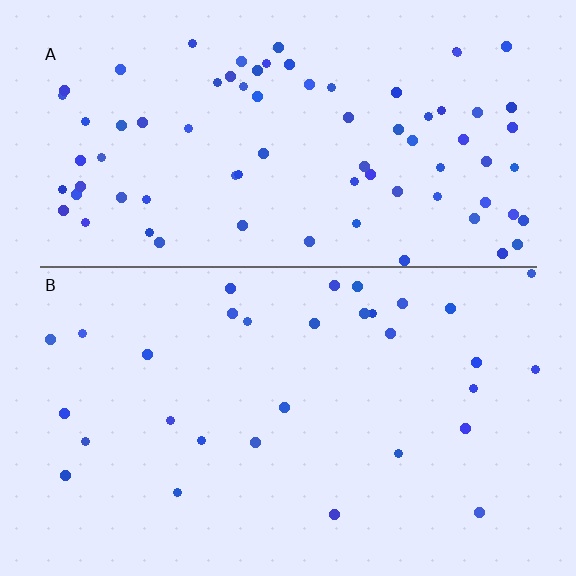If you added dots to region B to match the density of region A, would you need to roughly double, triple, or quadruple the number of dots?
Approximately triple.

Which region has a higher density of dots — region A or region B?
A (the top).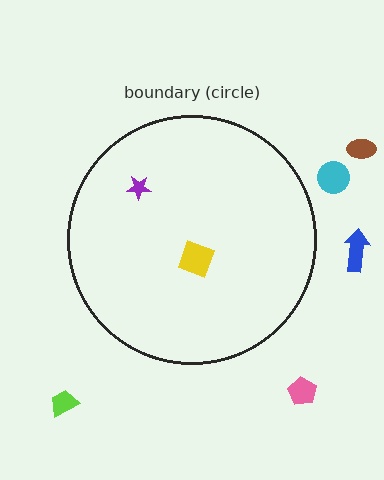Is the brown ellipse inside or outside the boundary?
Outside.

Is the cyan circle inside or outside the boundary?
Outside.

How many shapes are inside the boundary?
2 inside, 5 outside.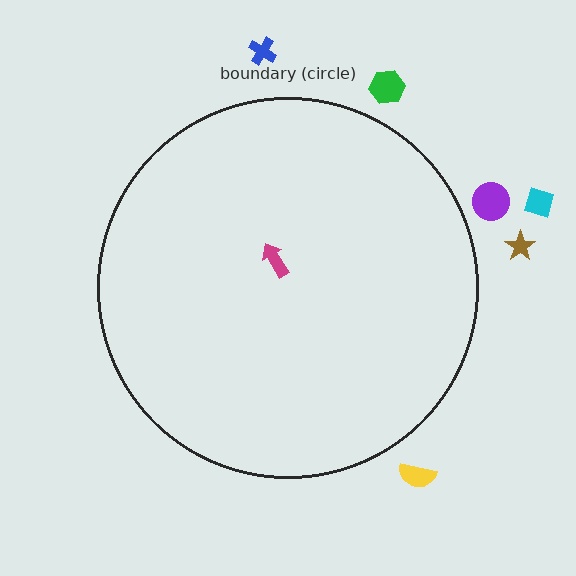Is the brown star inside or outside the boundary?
Outside.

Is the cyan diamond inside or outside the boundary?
Outside.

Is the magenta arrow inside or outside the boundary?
Inside.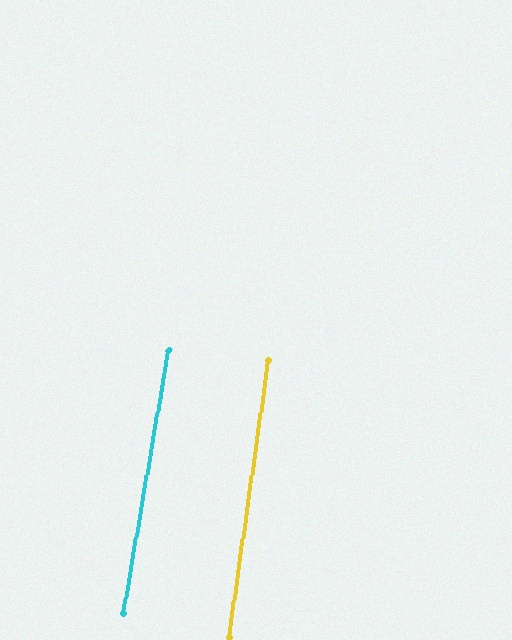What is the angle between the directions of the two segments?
Approximately 2 degrees.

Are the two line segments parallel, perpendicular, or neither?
Parallel — their directions differ by only 1.7°.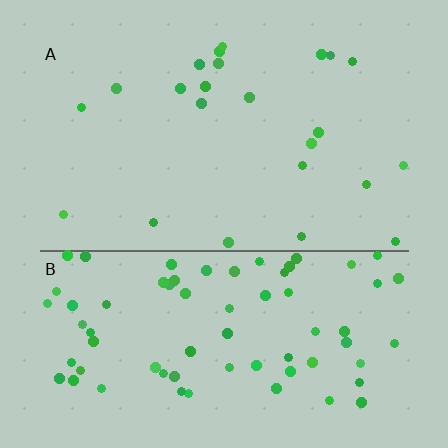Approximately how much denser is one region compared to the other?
Approximately 3.1× — region B over region A.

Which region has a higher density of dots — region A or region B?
B (the bottom).